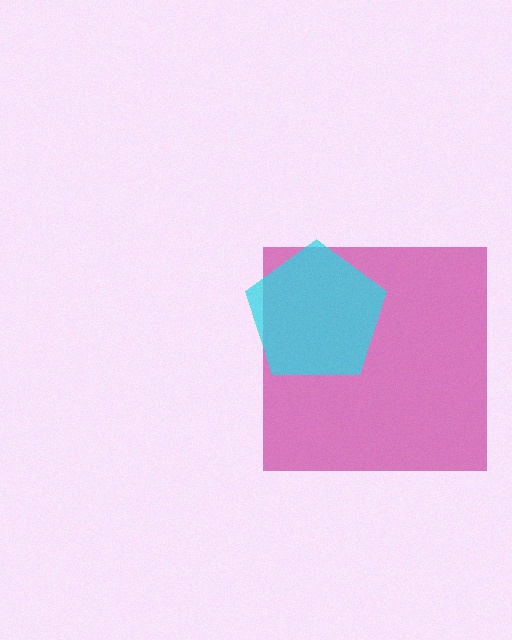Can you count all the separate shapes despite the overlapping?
Yes, there are 2 separate shapes.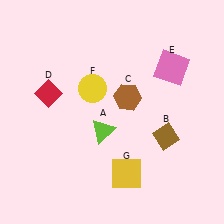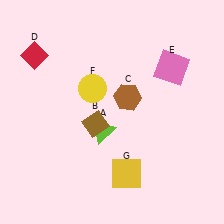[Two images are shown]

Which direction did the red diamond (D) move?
The red diamond (D) moved up.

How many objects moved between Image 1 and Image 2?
2 objects moved between the two images.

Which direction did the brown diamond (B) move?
The brown diamond (B) moved left.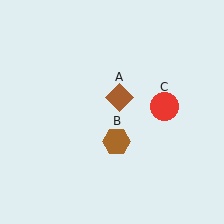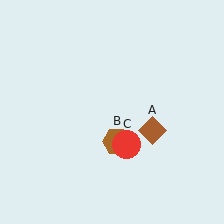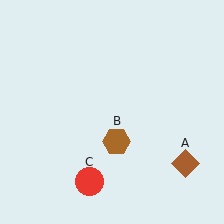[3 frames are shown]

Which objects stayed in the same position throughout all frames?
Brown hexagon (object B) remained stationary.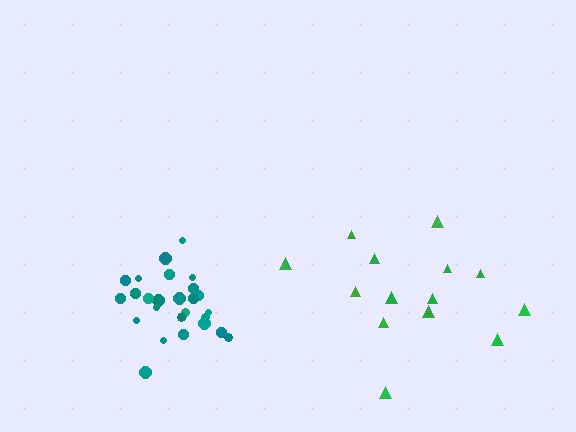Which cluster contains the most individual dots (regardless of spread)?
Teal (27).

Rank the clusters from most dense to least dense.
teal, green.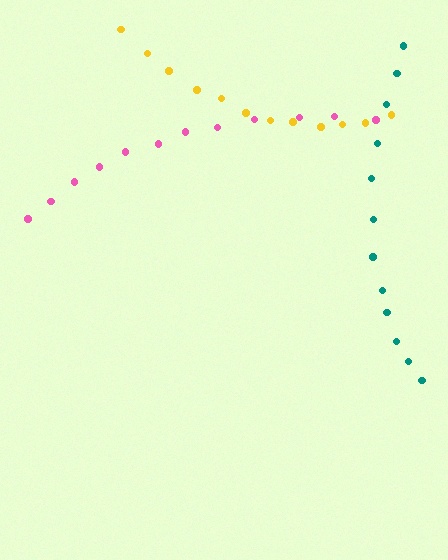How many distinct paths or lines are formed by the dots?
There are 3 distinct paths.